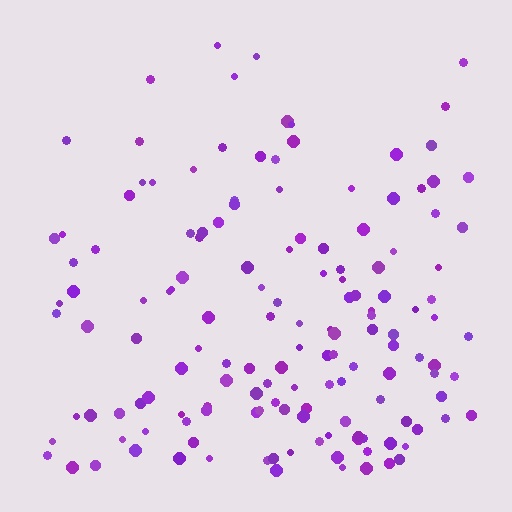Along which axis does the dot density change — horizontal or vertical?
Vertical.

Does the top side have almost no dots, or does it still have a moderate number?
Still a moderate number, just noticeably fewer than the bottom.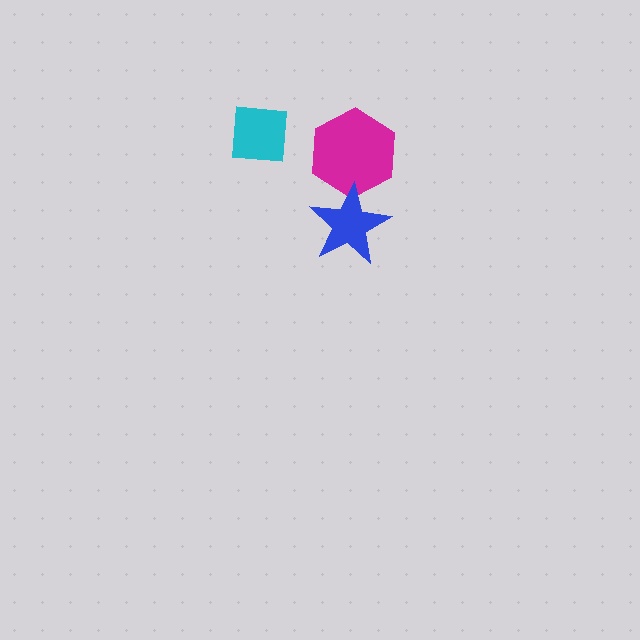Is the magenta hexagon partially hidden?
Yes, it is partially covered by another shape.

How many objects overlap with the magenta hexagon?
1 object overlaps with the magenta hexagon.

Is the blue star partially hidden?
No, no other shape covers it.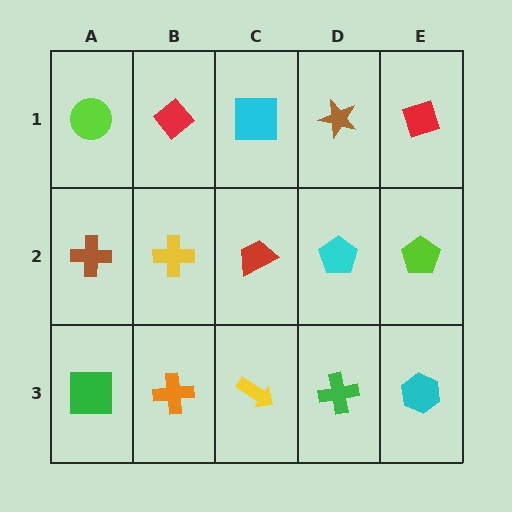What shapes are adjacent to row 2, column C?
A cyan square (row 1, column C), a yellow arrow (row 3, column C), a yellow cross (row 2, column B), a cyan pentagon (row 2, column D).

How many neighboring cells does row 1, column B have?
3.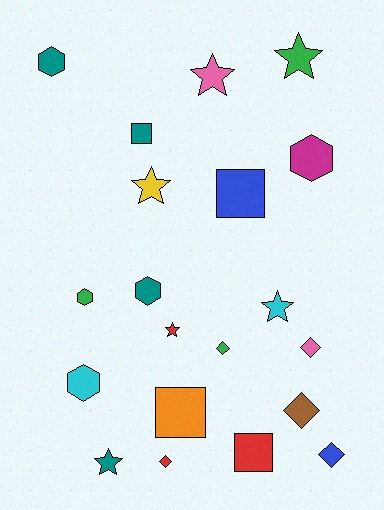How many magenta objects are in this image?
There is 1 magenta object.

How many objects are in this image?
There are 20 objects.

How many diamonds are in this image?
There are 5 diamonds.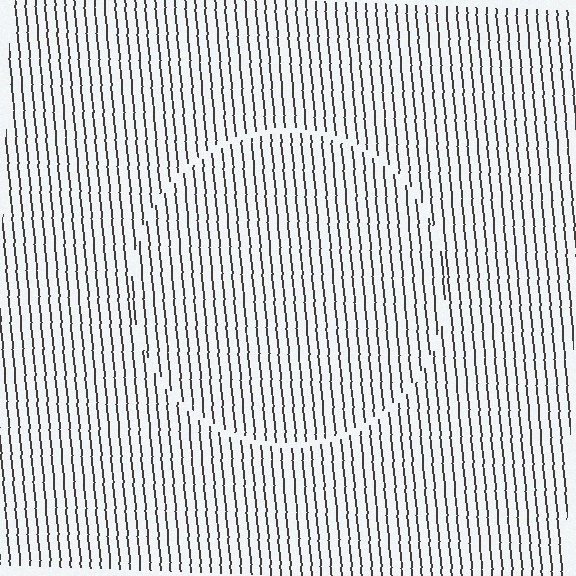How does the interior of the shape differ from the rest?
The interior of the shape contains the same grating, shifted by half a period — the contour is defined by the phase discontinuity where line-ends from the inner and outer gratings abut.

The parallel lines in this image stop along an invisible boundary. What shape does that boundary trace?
An illusory circle. The interior of the shape contains the same grating, shifted by half a period — the contour is defined by the phase discontinuity where line-ends from the inner and outer gratings abut.